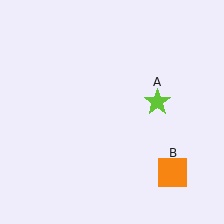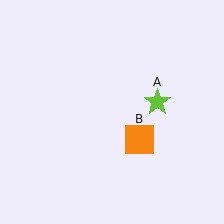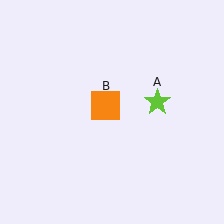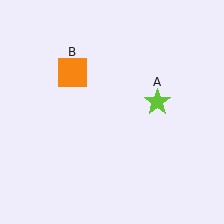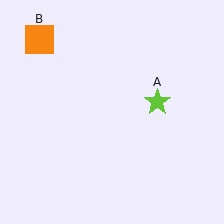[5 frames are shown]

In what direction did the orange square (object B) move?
The orange square (object B) moved up and to the left.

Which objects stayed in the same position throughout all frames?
Lime star (object A) remained stationary.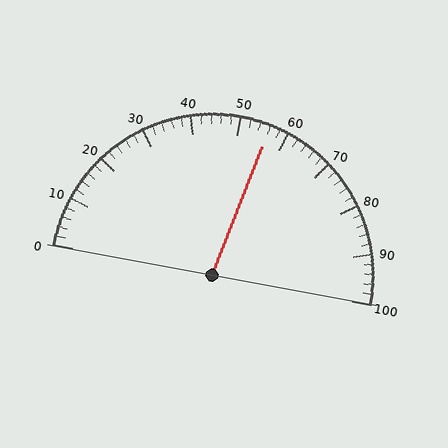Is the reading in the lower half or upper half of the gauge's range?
The reading is in the upper half of the range (0 to 100).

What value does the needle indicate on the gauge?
The needle indicates approximately 56.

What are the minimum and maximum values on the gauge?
The gauge ranges from 0 to 100.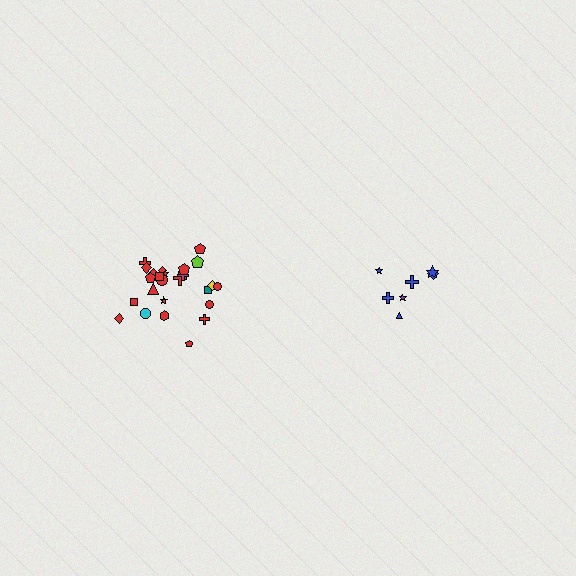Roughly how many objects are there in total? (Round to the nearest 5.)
Roughly 30 objects in total.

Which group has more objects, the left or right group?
The left group.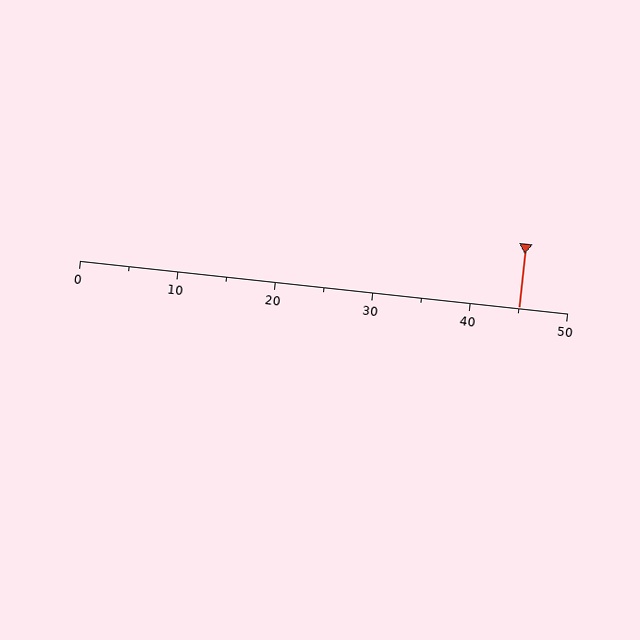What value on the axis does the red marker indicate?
The marker indicates approximately 45.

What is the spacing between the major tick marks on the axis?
The major ticks are spaced 10 apart.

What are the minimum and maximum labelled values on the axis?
The axis runs from 0 to 50.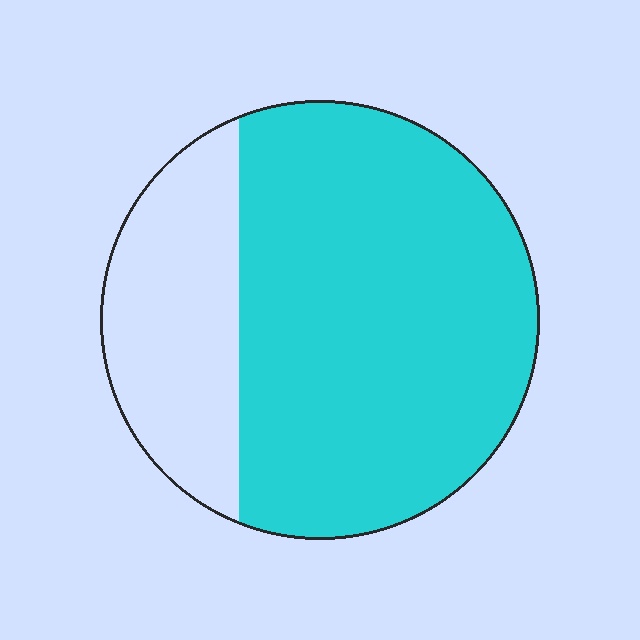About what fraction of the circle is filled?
About three quarters (3/4).